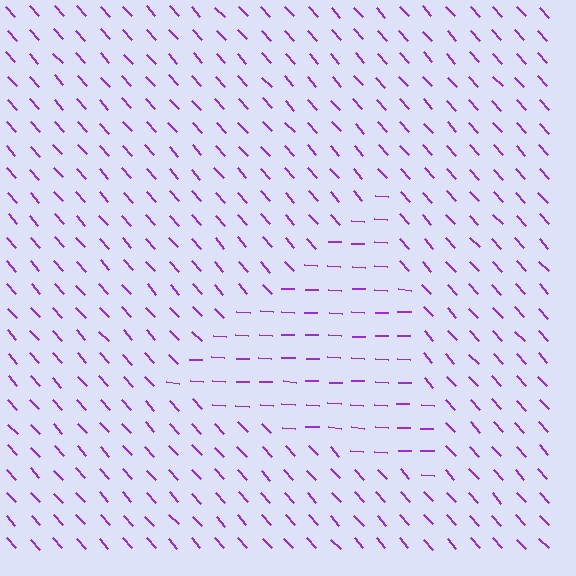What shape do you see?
I see a triangle.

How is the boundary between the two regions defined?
The boundary is defined purely by a change in line orientation (approximately 45 degrees difference). All lines are the same color and thickness.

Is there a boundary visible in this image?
Yes, there is a texture boundary formed by a change in line orientation.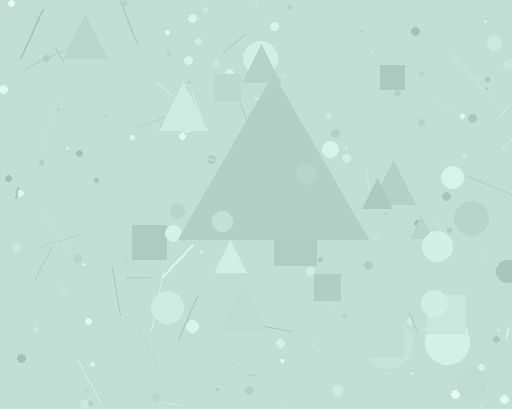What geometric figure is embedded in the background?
A triangle is embedded in the background.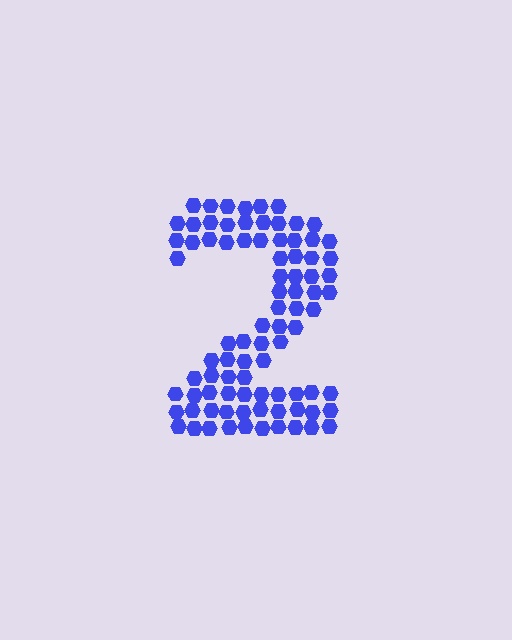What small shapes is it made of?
It is made of small hexagons.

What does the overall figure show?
The overall figure shows the digit 2.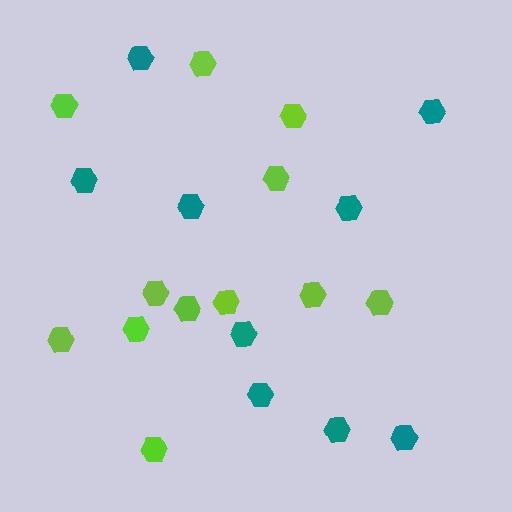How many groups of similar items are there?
There are 2 groups: one group of teal hexagons (9) and one group of lime hexagons (12).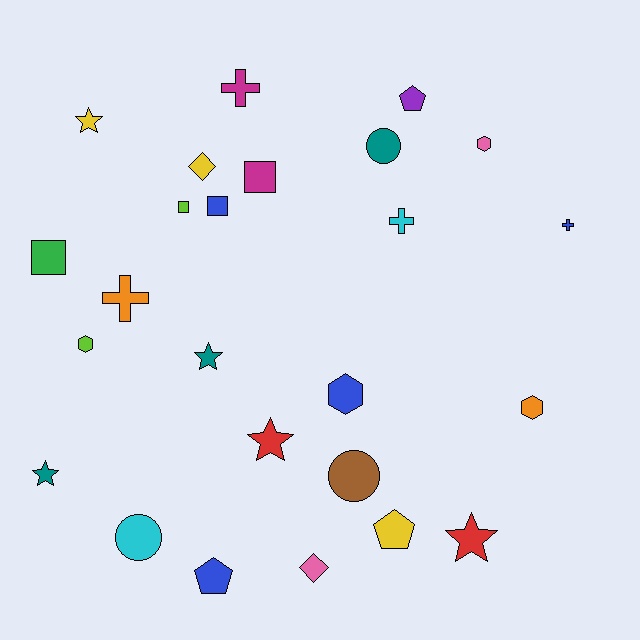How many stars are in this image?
There are 5 stars.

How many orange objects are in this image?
There are 2 orange objects.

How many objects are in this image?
There are 25 objects.